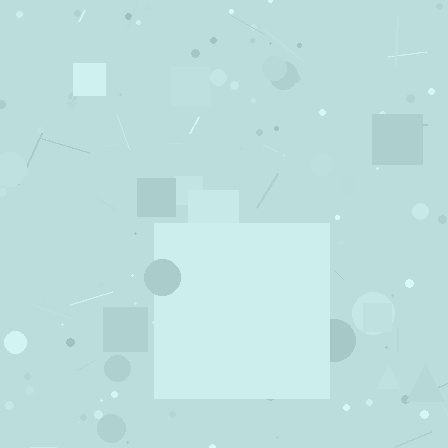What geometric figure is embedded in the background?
A square is embedded in the background.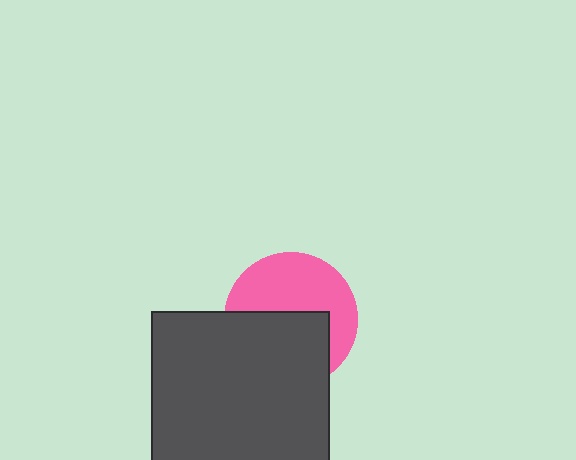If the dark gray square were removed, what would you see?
You would see the complete pink circle.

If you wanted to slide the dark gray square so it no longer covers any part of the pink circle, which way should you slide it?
Slide it down — that is the most direct way to separate the two shapes.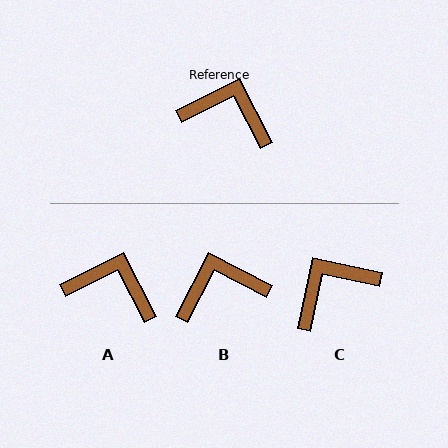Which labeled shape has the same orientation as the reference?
A.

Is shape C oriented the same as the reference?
No, it is off by about 51 degrees.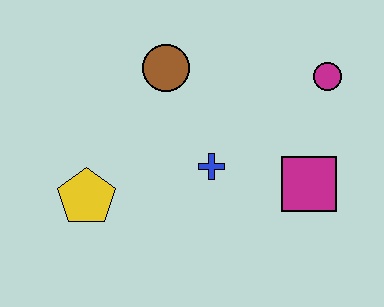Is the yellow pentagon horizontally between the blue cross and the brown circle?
No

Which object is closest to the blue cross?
The magenta square is closest to the blue cross.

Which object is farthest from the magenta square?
The yellow pentagon is farthest from the magenta square.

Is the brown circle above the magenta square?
Yes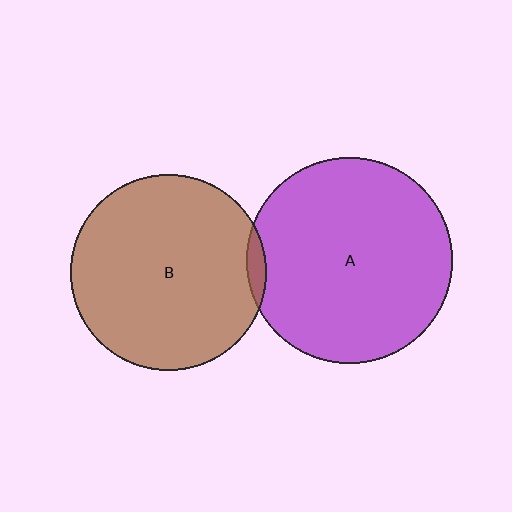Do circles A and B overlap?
Yes.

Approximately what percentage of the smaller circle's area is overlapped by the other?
Approximately 5%.